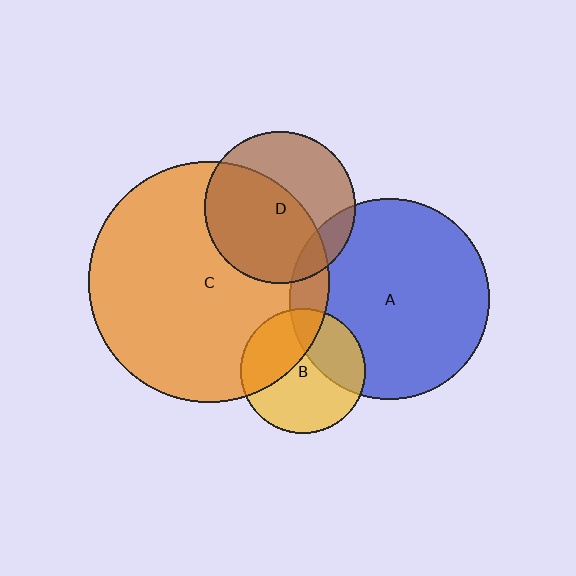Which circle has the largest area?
Circle C (orange).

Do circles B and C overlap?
Yes.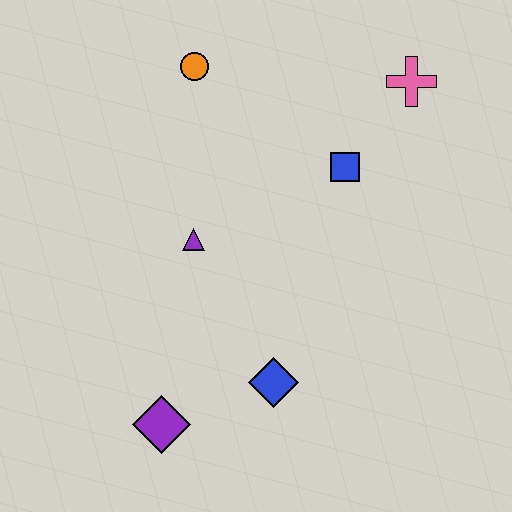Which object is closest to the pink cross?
The blue square is closest to the pink cross.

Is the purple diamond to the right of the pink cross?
No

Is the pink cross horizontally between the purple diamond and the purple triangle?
No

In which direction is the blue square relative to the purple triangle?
The blue square is to the right of the purple triangle.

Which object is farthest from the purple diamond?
The pink cross is farthest from the purple diamond.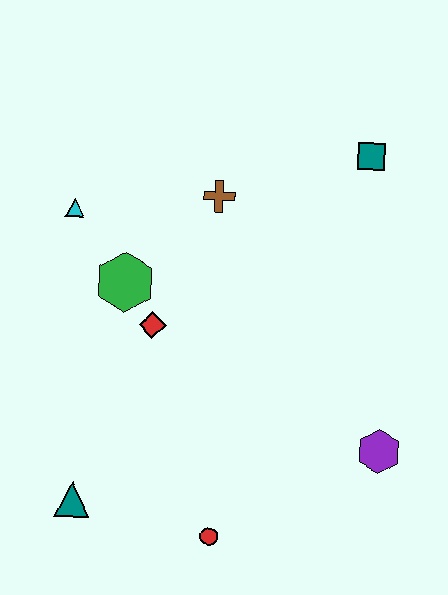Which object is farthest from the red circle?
The teal square is farthest from the red circle.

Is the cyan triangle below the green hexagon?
No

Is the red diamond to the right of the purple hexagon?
No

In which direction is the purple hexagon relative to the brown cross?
The purple hexagon is below the brown cross.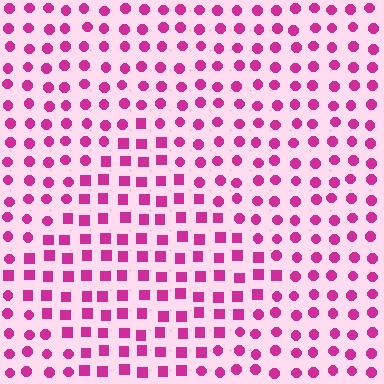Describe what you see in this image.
The image is filled with small magenta elements arranged in a uniform grid. A diamond-shaped region contains squares, while the surrounding area contains circles. The boundary is defined purely by the change in element shape.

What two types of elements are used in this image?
The image uses squares inside the diamond region and circles outside it.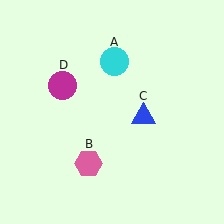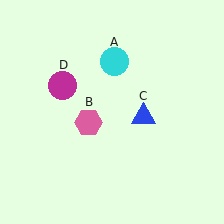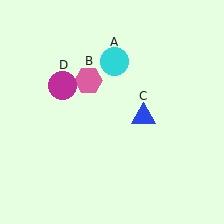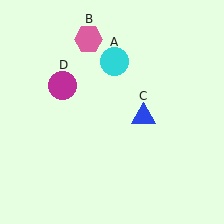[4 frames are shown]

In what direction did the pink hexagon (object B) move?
The pink hexagon (object B) moved up.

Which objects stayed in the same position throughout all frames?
Cyan circle (object A) and blue triangle (object C) and magenta circle (object D) remained stationary.